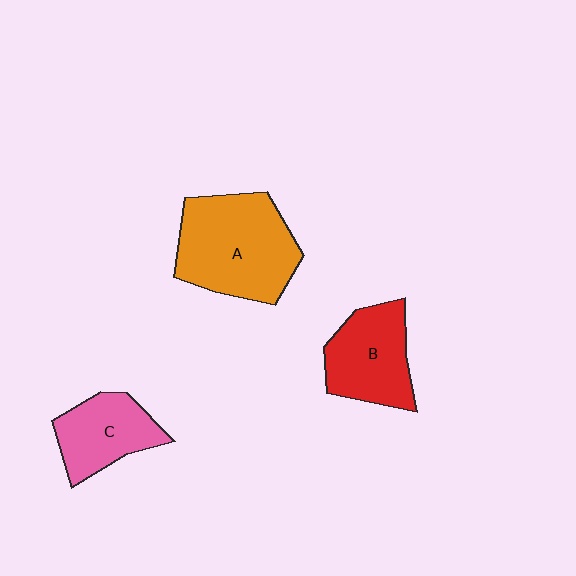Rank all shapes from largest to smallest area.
From largest to smallest: A (orange), B (red), C (pink).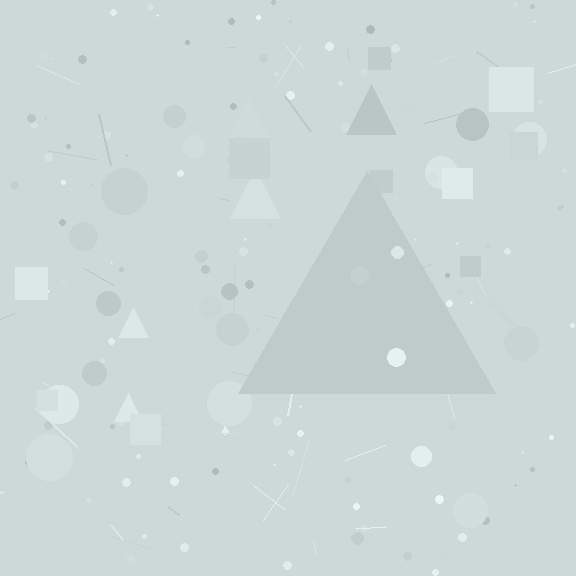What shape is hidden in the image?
A triangle is hidden in the image.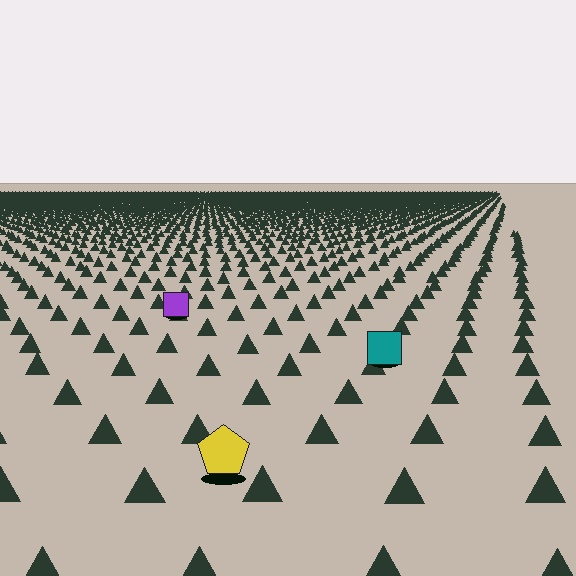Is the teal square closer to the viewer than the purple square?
Yes. The teal square is closer — you can tell from the texture gradient: the ground texture is coarser near it.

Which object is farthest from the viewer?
The purple square is farthest from the viewer. It appears smaller and the ground texture around it is denser.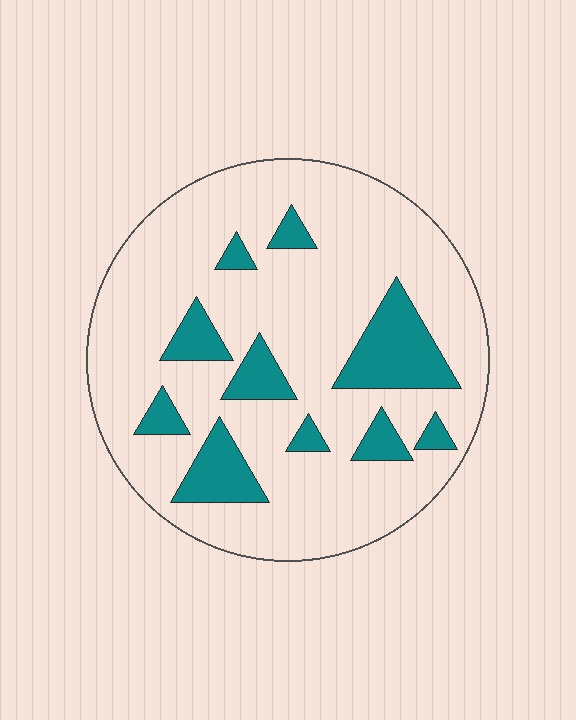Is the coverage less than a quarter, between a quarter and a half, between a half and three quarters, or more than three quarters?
Less than a quarter.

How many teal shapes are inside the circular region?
10.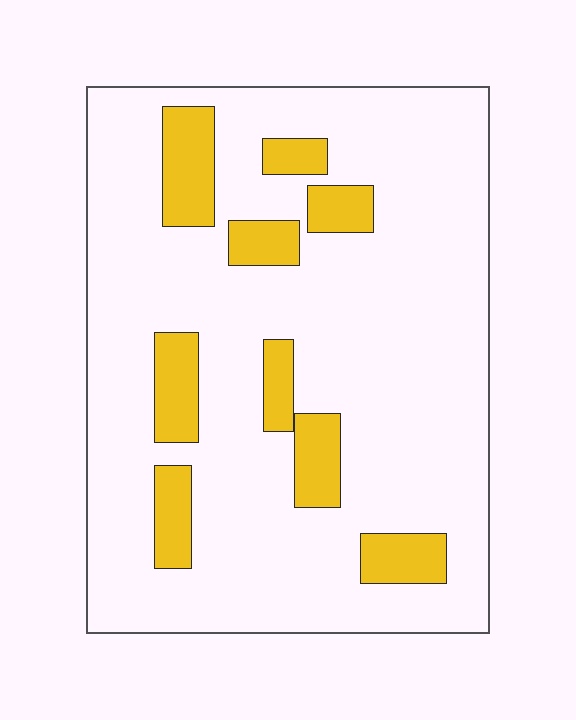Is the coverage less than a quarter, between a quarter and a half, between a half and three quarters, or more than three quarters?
Less than a quarter.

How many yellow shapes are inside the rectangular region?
9.